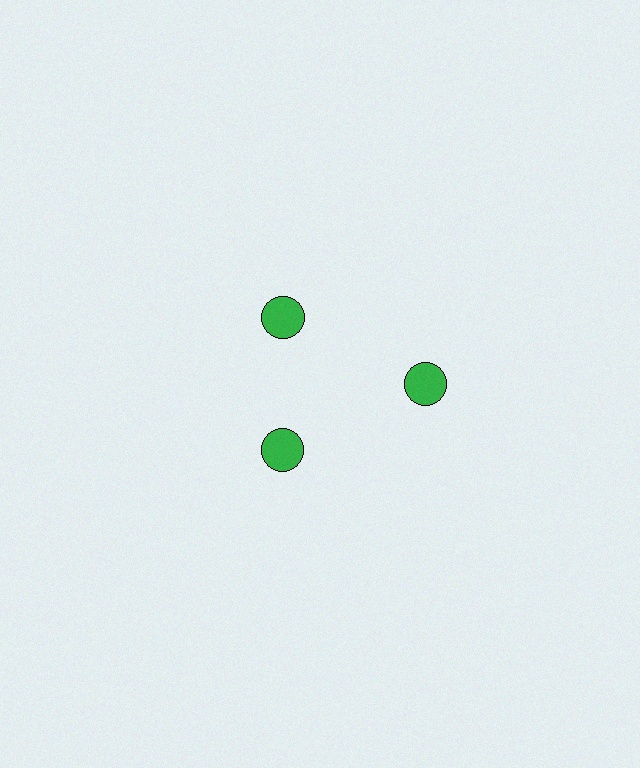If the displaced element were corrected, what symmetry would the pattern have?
It would have 3-fold rotational symmetry — the pattern would map onto itself every 120 degrees.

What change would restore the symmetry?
The symmetry would be restored by moving it inward, back onto the ring so that all 3 circles sit at equal angles and equal distance from the center.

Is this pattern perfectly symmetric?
No. The 3 green circles are arranged in a ring, but one element near the 3 o'clock position is pushed outward from the center, breaking the 3-fold rotational symmetry.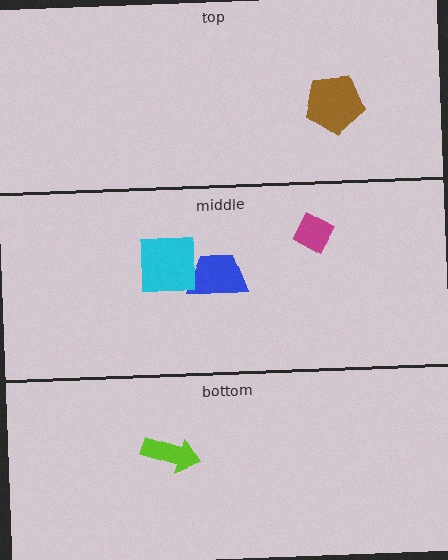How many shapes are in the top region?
1.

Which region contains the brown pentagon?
The top region.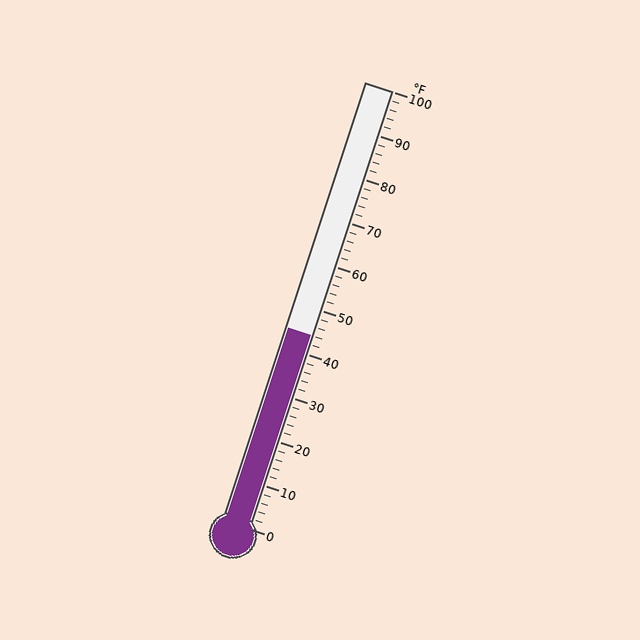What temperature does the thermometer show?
The thermometer shows approximately 44°F.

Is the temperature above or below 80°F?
The temperature is below 80°F.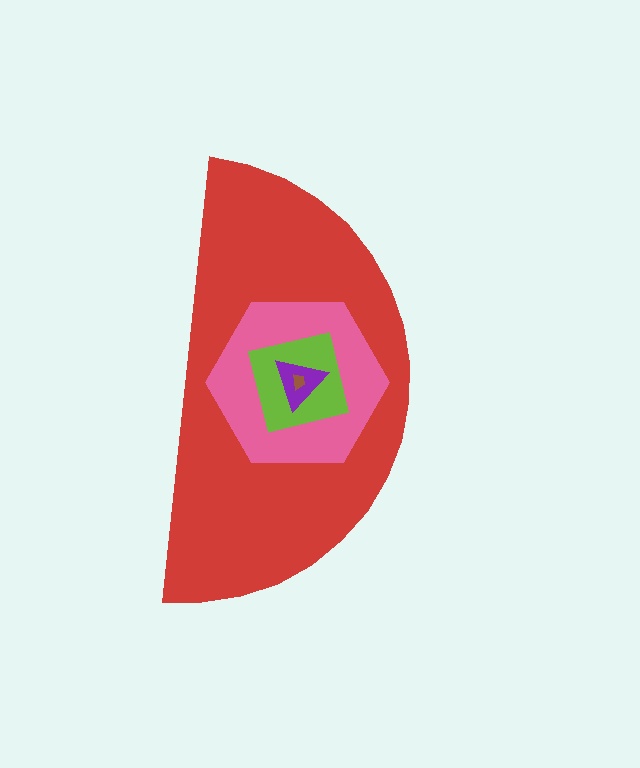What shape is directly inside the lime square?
The purple triangle.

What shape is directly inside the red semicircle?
The pink hexagon.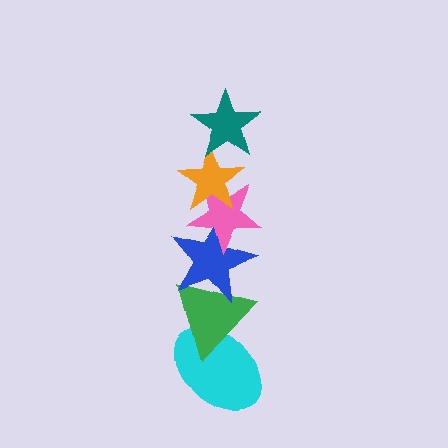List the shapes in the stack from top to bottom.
From top to bottom: the teal star, the orange star, the pink star, the blue star, the green triangle, the cyan ellipse.